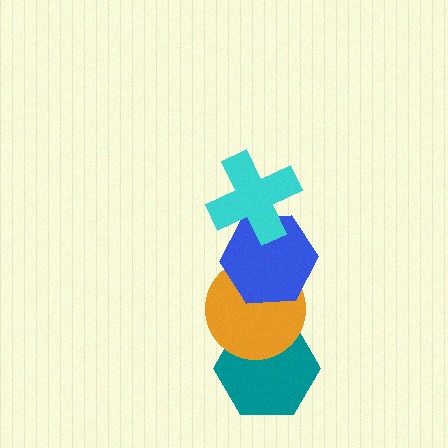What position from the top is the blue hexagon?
The blue hexagon is 2nd from the top.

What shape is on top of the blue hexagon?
The cyan cross is on top of the blue hexagon.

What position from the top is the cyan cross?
The cyan cross is 1st from the top.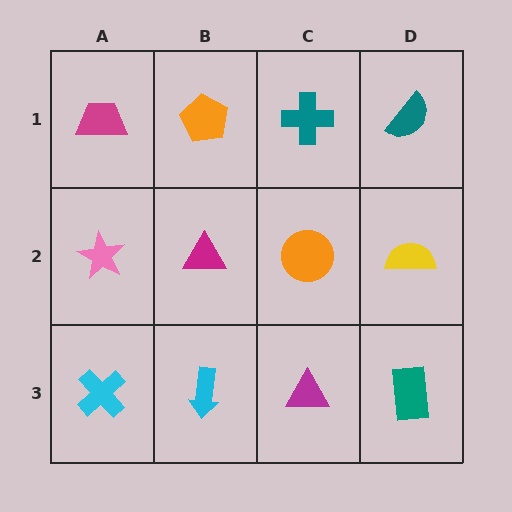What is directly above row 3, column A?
A pink star.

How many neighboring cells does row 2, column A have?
3.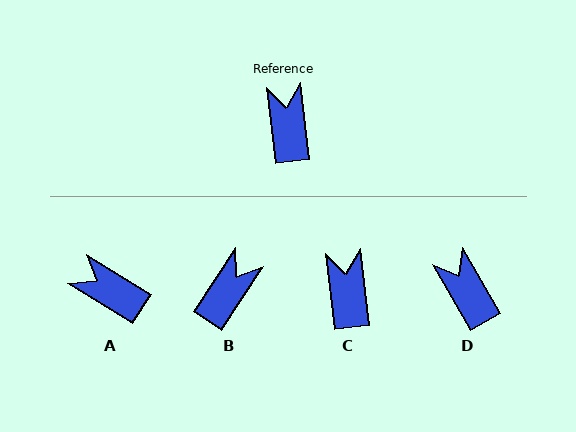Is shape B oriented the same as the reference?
No, it is off by about 40 degrees.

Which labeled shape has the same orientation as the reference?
C.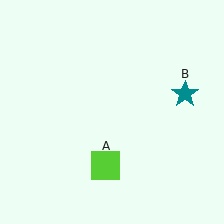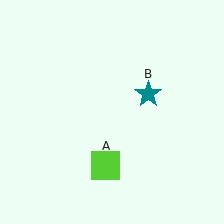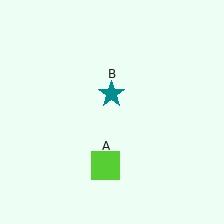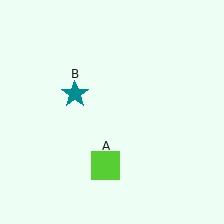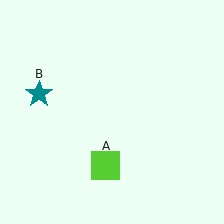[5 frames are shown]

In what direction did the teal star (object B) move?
The teal star (object B) moved left.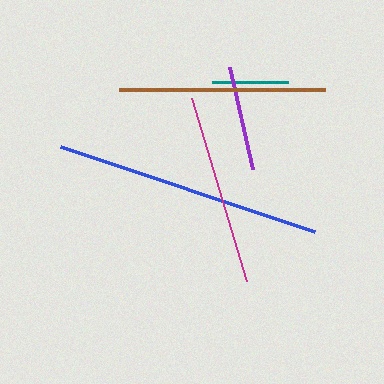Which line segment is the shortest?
The teal line is the shortest at approximately 76 pixels.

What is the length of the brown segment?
The brown segment is approximately 206 pixels long.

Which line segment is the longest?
The blue line is the longest at approximately 269 pixels.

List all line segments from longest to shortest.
From longest to shortest: blue, brown, magenta, purple, teal.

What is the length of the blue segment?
The blue segment is approximately 269 pixels long.